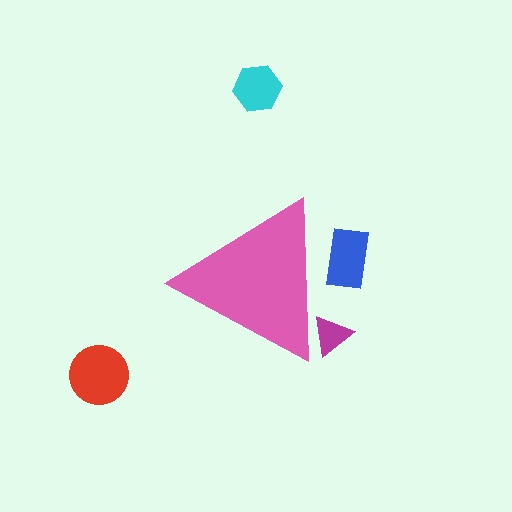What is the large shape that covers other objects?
A pink triangle.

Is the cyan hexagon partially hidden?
No, the cyan hexagon is fully visible.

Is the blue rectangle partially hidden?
Yes, the blue rectangle is partially hidden behind the pink triangle.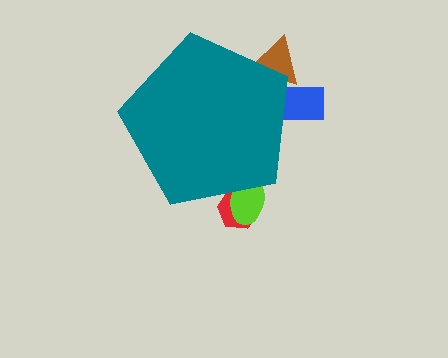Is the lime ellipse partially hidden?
Yes, the lime ellipse is partially hidden behind the teal pentagon.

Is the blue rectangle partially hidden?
Yes, the blue rectangle is partially hidden behind the teal pentagon.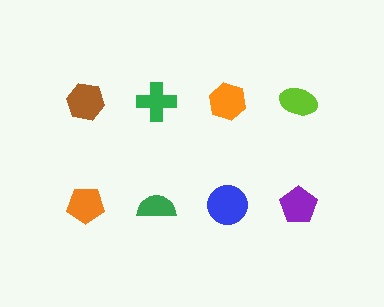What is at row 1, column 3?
An orange hexagon.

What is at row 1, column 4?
A lime ellipse.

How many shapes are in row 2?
4 shapes.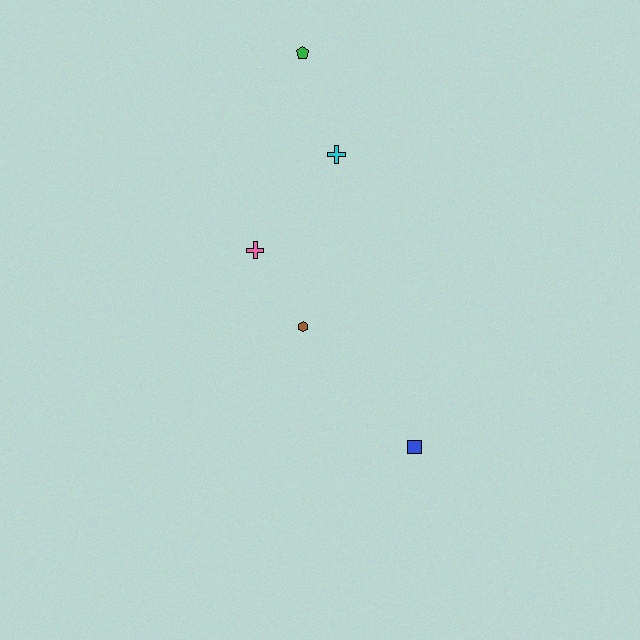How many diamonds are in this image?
There are no diamonds.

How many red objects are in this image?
There are no red objects.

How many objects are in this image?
There are 5 objects.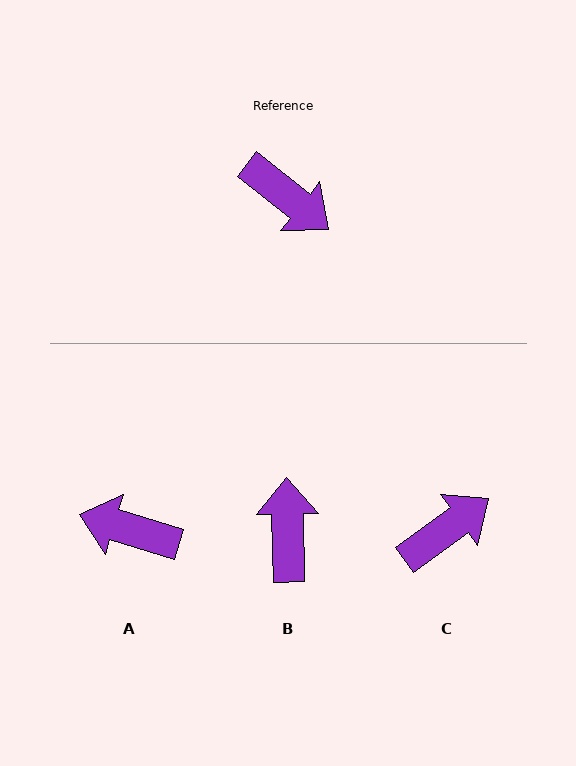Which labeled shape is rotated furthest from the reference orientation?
A, about 158 degrees away.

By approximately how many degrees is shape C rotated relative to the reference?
Approximately 75 degrees counter-clockwise.